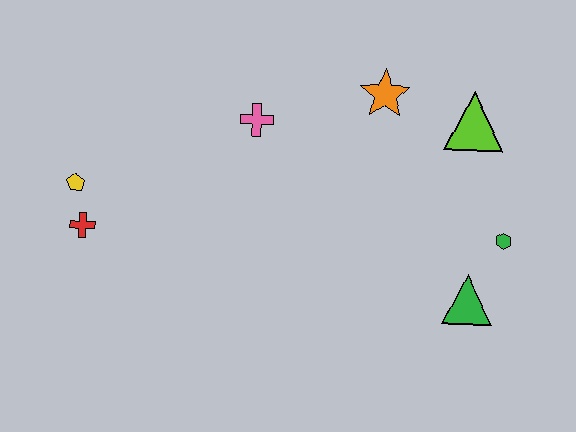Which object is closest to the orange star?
The lime triangle is closest to the orange star.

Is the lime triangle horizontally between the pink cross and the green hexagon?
Yes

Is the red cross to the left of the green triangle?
Yes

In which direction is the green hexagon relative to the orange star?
The green hexagon is below the orange star.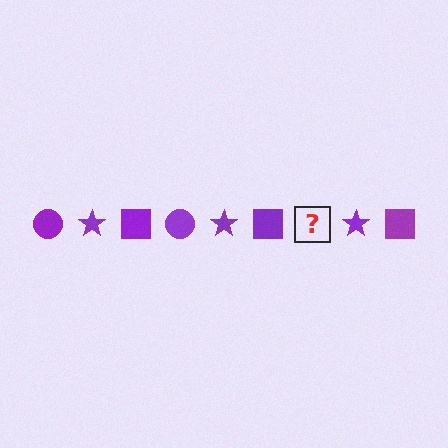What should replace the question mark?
The question mark should be replaced with a purple circle.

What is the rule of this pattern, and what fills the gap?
The rule is that the pattern cycles through circle, star, square shapes in purple. The gap should be filled with a purple circle.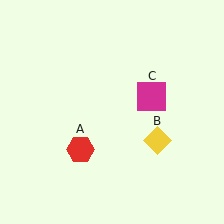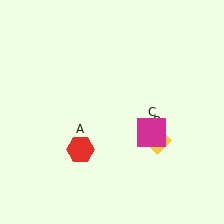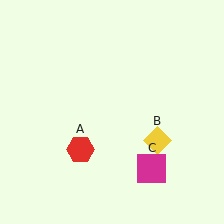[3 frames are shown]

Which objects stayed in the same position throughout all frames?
Red hexagon (object A) and yellow diamond (object B) remained stationary.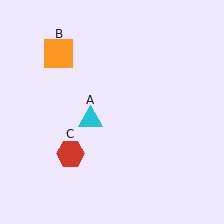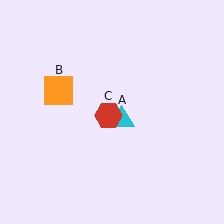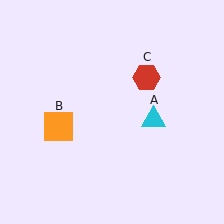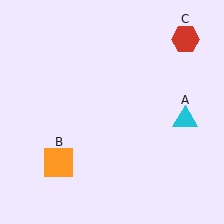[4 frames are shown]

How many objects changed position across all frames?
3 objects changed position: cyan triangle (object A), orange square (object B), red hexagon (object C).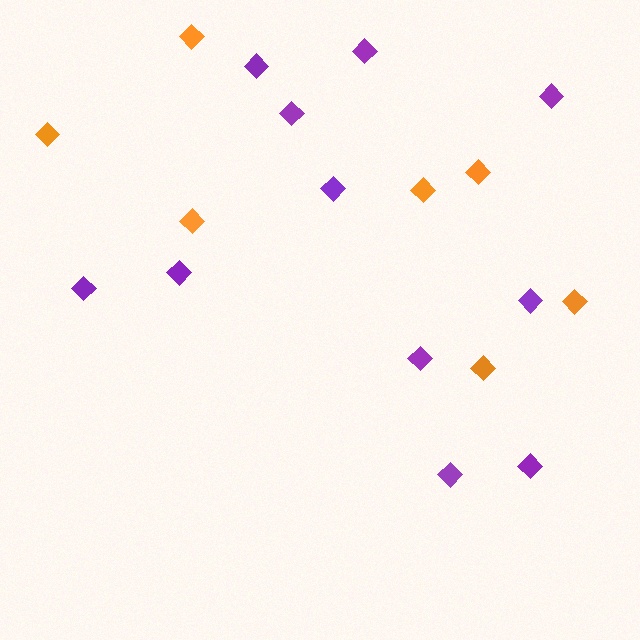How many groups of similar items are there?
There are 2 groups: one group of orange diamonds (7) and one group of purple diamonds (11).